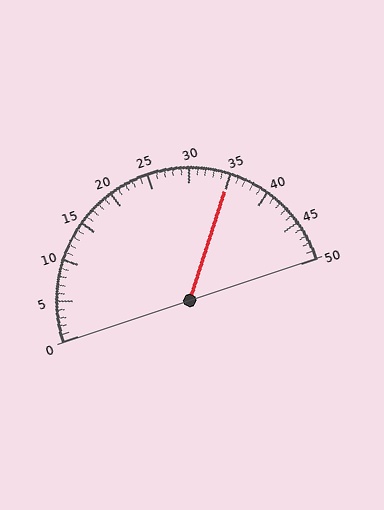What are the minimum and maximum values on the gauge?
The gauge ranges from 0 to 50.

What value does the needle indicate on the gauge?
The needle indicates approximately 35.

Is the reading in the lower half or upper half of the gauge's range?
The reading is in the upper half of the range (0 to 50).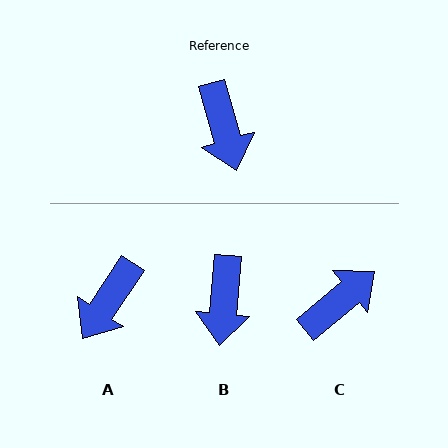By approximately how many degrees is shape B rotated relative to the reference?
Approximately 21 degrees clockwise.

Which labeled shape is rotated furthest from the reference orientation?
C, about 114 degrees away.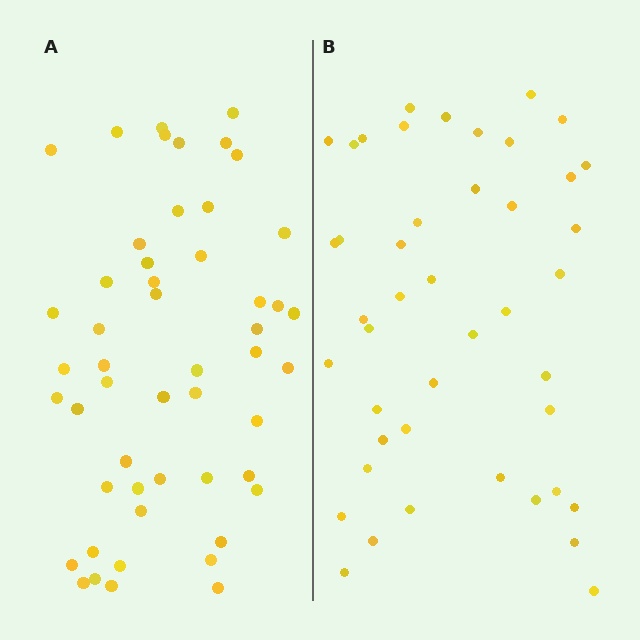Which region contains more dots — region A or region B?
Region A (the left region) has more dots.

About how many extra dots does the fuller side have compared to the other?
Region A has roughly 8 or so more dots than region B.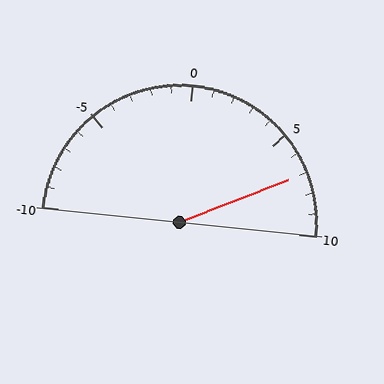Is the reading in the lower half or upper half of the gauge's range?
The reading is in the upper half of the range (-10 to 10).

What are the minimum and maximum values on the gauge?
The gauge ranges from -10 to 10.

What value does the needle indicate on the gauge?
The needle indicates approximately 7.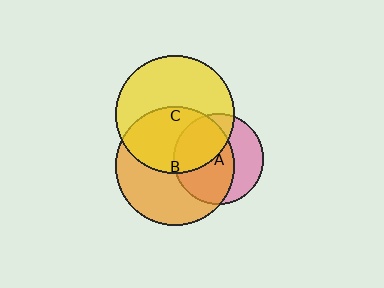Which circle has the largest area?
Circle B (orange).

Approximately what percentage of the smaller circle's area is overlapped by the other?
Approximately 65%.